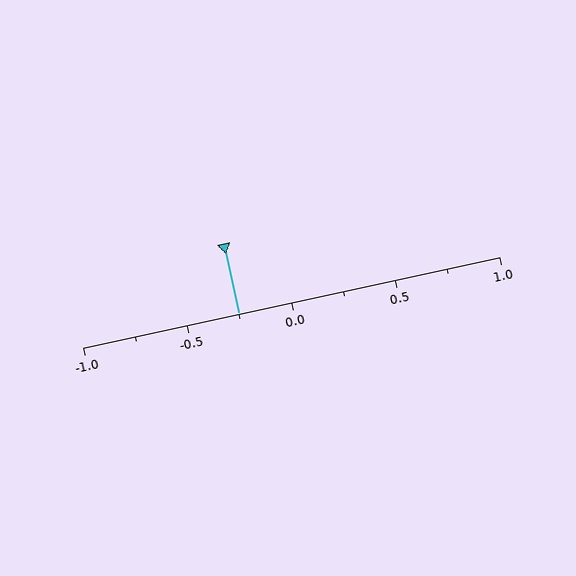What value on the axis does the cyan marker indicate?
The marker indicates approximately -0.25.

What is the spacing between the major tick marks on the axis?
The major ticks are spaced 0.5 apart.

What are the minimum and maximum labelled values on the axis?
The axis runs from -1.0 to 1.0.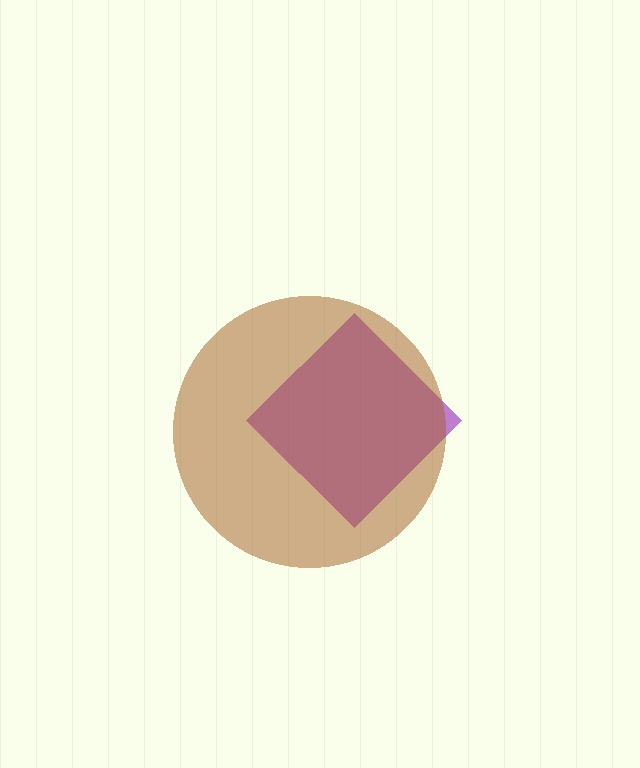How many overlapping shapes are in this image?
There are 2 overlapping shapes in the image.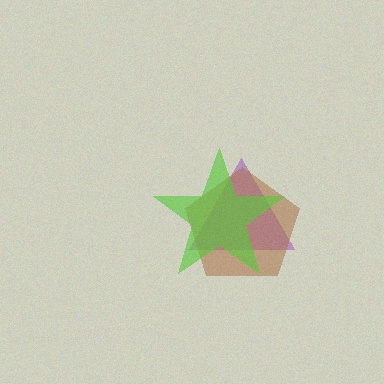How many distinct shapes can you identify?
There are 3 distinct shapes: a purple triangle, a brown pentagon, a lime star.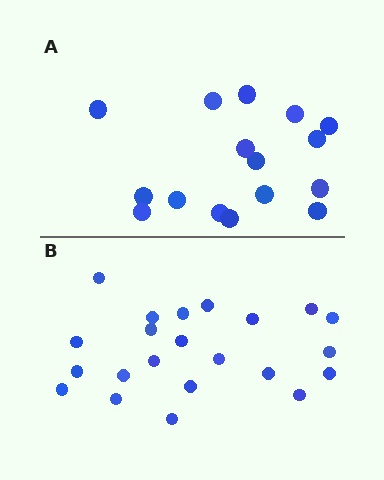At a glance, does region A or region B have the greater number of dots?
Region B (the bottom region) has more dots.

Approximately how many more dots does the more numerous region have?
Region B has about 6 more dots than region A.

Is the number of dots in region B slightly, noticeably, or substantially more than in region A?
Region B has noticeably more, but not dramatically so. The ratio is roughly 1.4 to 1.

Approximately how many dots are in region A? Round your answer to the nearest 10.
About 20 dots. (The exact count is 16, which rounds to 20.)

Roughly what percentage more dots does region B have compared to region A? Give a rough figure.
About 40% more.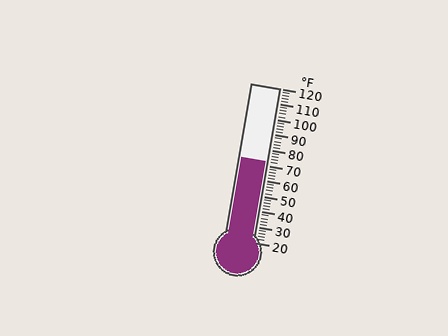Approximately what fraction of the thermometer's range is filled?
The thermometer is filled to approximately 50% of its range.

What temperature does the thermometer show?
The thermometer shows approximately 72°F.